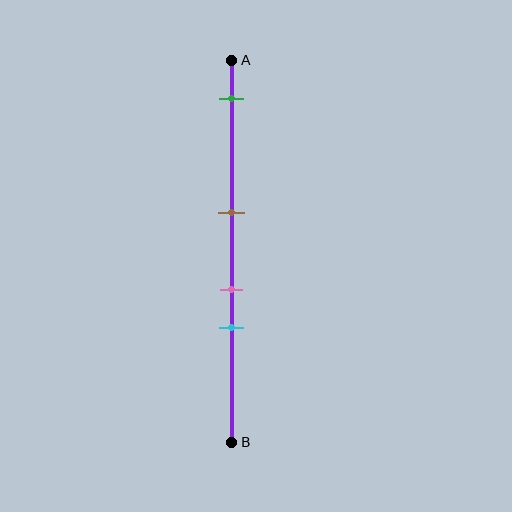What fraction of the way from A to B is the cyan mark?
The cyan mark is approximately 70% (0.7) of the way from A to B.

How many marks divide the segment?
There are 4 marks dividing the segment.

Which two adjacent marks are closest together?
The pink and cyan marks are the closest adjacent pair.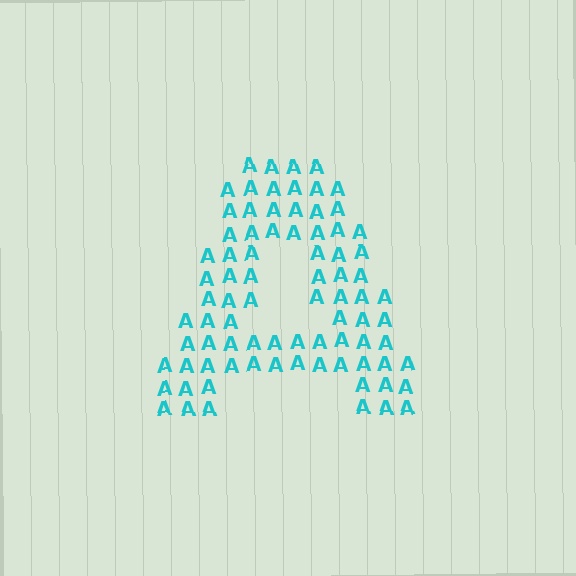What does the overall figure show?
The overall figure shows the letter A.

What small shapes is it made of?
It is made of small letter A's.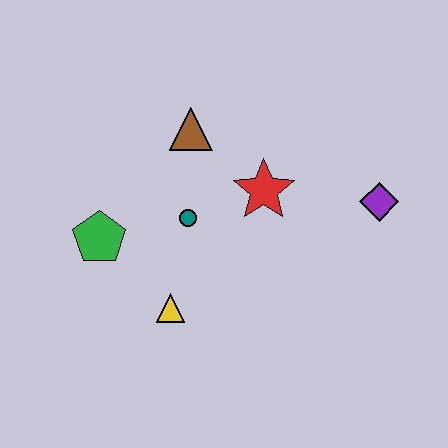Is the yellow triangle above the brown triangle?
No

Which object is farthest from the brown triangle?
The purple diamond is farthest from the brown triangle.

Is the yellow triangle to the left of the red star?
Yes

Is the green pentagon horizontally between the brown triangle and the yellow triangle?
No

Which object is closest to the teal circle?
The red star is closest to the teal circle.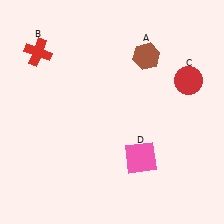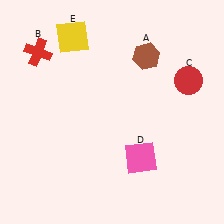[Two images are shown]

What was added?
A yellow square (E) was added in Image 2.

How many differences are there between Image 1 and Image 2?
There is 1 difference between the two images.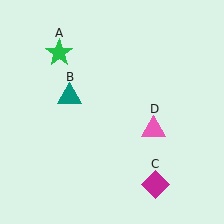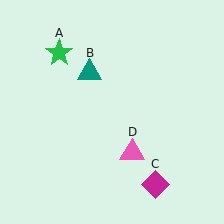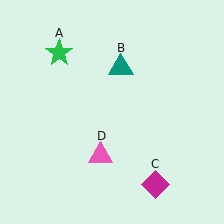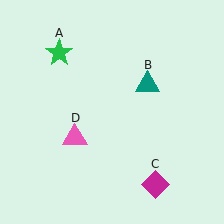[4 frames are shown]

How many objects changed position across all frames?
2 objects changed position: teal triangle (object B), pink triangle (object D).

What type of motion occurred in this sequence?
The teal triangle (object B), pink triangle (object D) rotated clockwise around the center of the scene.